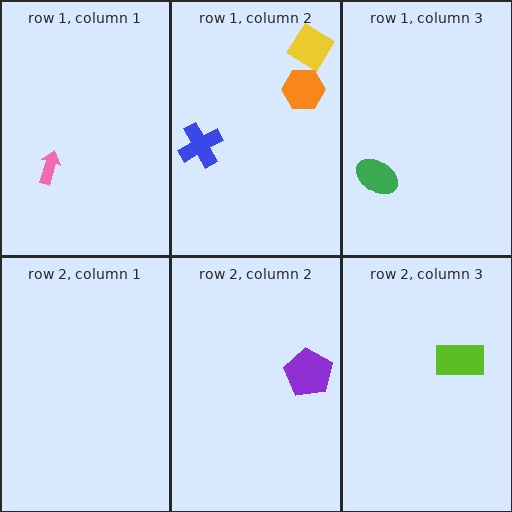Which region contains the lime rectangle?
The row 2, column 3 region.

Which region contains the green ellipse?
The row 1, column 3 region.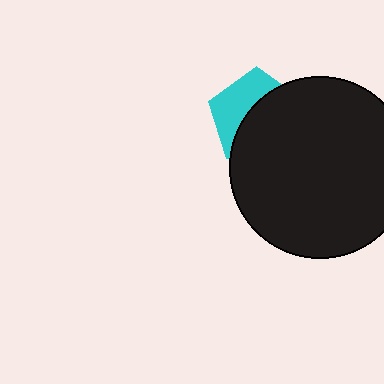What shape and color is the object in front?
The object in front is a black circle.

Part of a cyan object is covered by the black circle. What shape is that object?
It is a pentagon.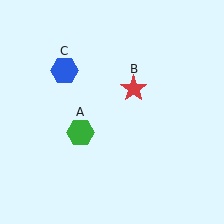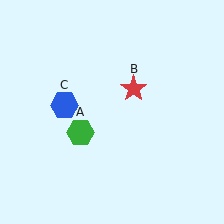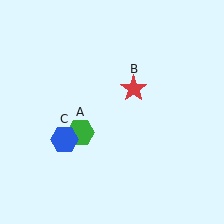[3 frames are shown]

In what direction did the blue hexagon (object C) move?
The blue hexagon (object C) moved down.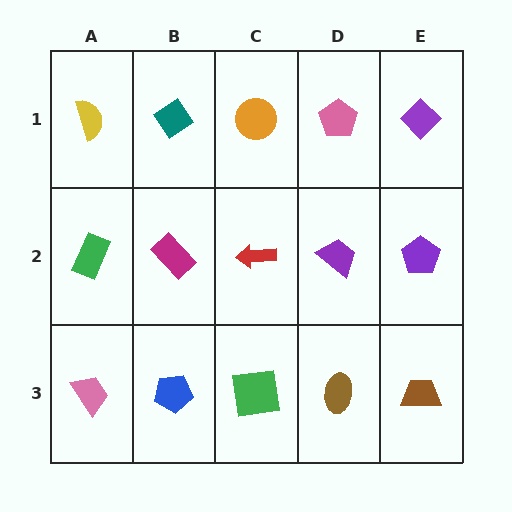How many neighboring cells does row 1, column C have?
3.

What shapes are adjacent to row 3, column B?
A magenta rectangle (row 2, column B), a pink trapezoid (row 3, column A), a green square (row 3, column C).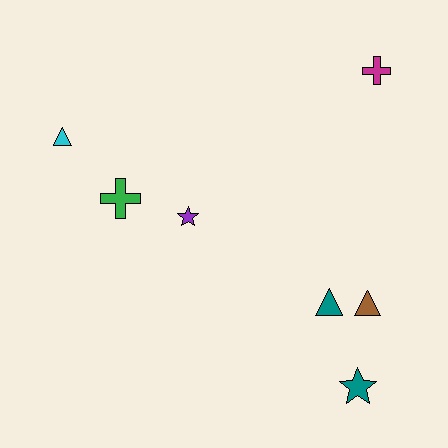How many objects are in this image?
There are 7 objects.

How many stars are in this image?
There are 2 stars.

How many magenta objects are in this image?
There is 1 magenta object.